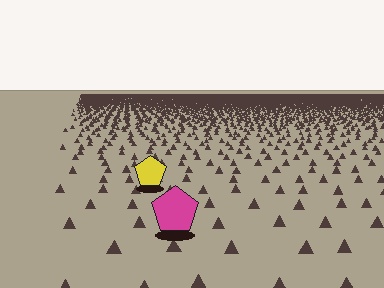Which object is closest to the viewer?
The magenta pentagon is closest. The texture marks near it are larger and more spread out.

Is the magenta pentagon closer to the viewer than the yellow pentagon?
Yes. The magenta pentagon is closer — you can tell from the texture gradient: the ground texture is coarser near it.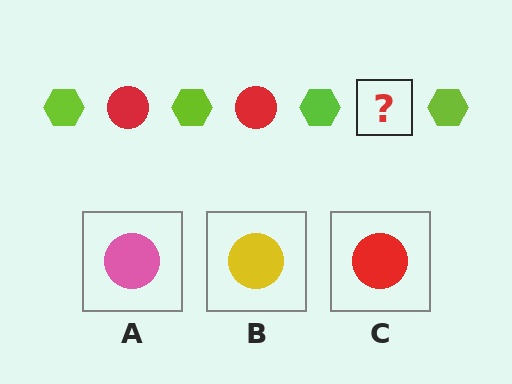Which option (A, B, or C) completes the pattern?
C.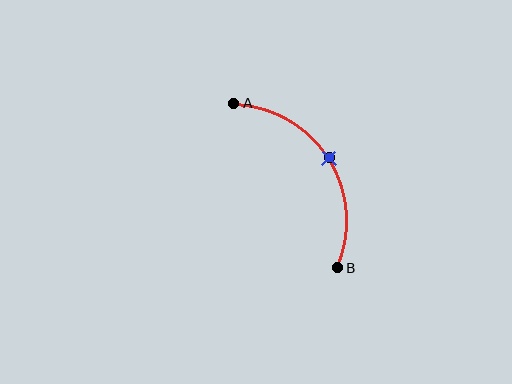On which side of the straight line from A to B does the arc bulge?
The arc bulges to the right of the straight line connecting A and B.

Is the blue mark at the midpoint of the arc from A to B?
Yes. The blue mark lies on the arc at equal arc-length from both A and B — it is the arc midpoint.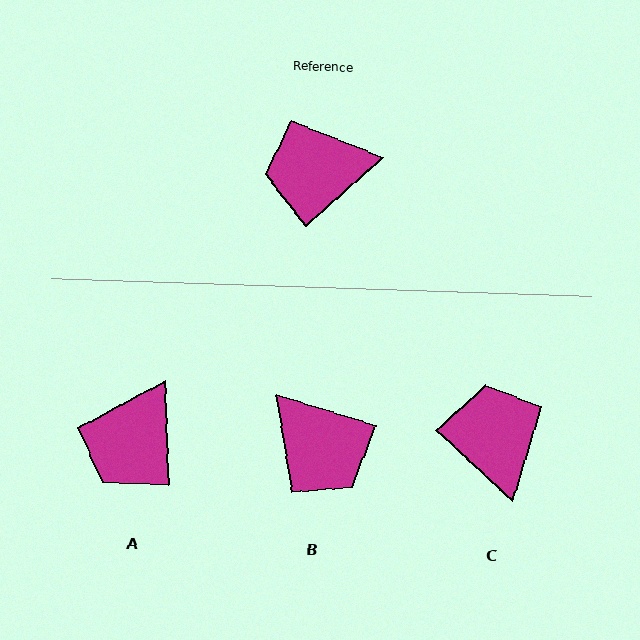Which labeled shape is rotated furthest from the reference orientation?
B, about 121 degrees away.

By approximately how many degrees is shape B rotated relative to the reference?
Approximately 121 degrees counter-clockwise.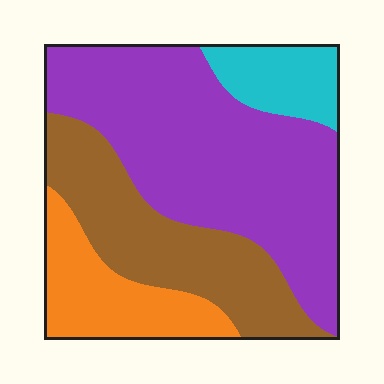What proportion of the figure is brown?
Brown covers about 25% of the figure.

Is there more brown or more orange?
Brown.